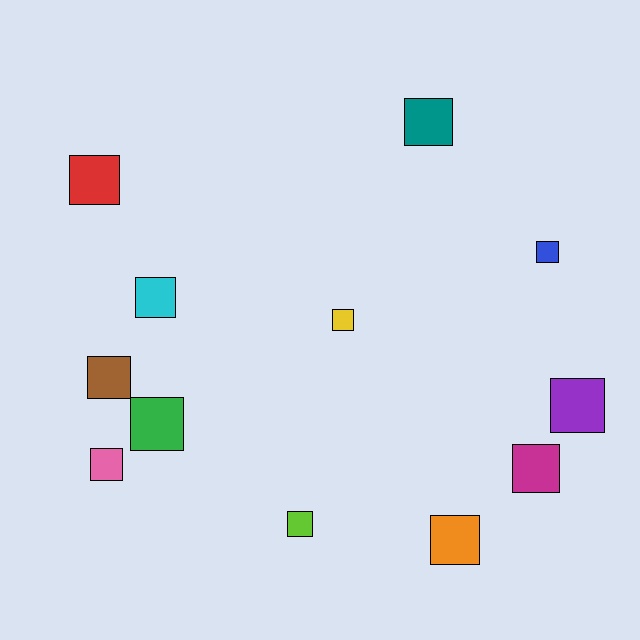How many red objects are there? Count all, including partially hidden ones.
There is 1 red object.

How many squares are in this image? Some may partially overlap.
There are 12 squares.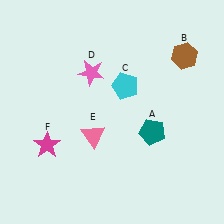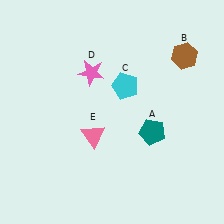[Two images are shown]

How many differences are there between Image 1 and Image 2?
There is 1 difference between the two images.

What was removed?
The magenta star (F) was removed in Image 2.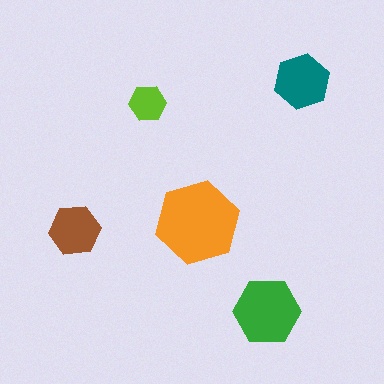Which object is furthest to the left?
The brown hexagon is leftmost.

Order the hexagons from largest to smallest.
the orange one, the green one, the teal one, the brown one, the lime one.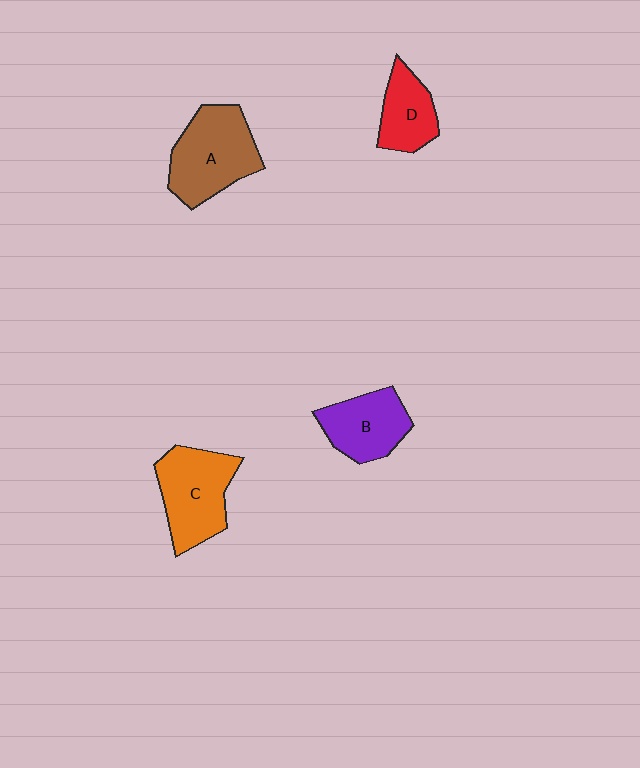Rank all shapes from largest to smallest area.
From largest to smallest: A (brown), C (orange), B (purple), D (red).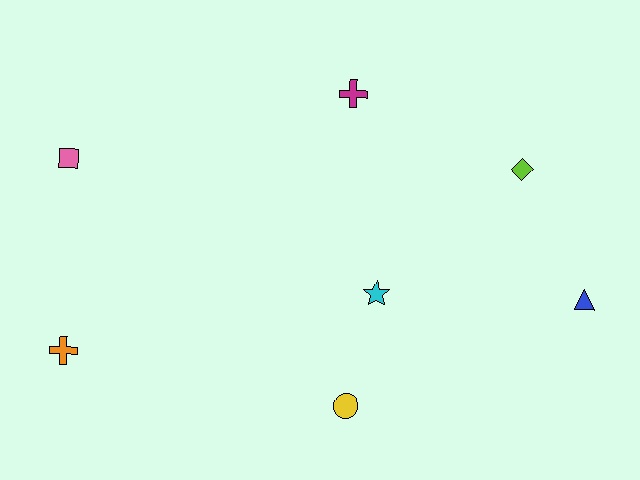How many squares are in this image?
There is 1 square.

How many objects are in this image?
There are 7 objects.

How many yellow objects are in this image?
There is 1 yellow object.